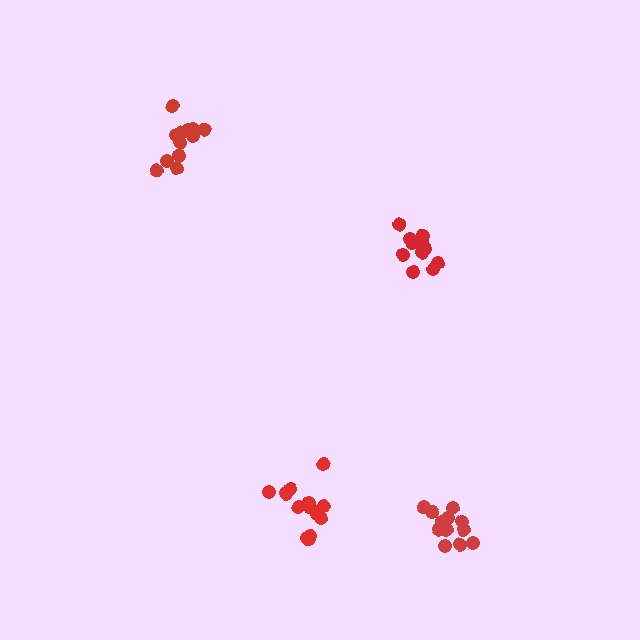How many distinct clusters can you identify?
There are 4 distinct clusters.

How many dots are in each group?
Group 1: 13 dots, Group 2: 11 dots, Group 3: 13 dots, Group 4: 12 dots (49 total).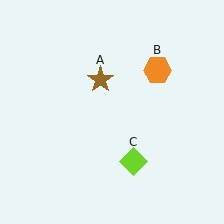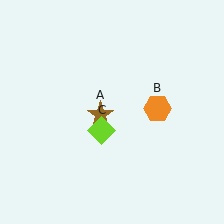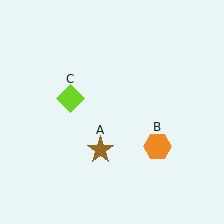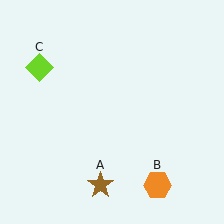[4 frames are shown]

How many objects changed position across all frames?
3 objects changed position: brown star (object A), orange hexagon (object B), lime diamond (object C).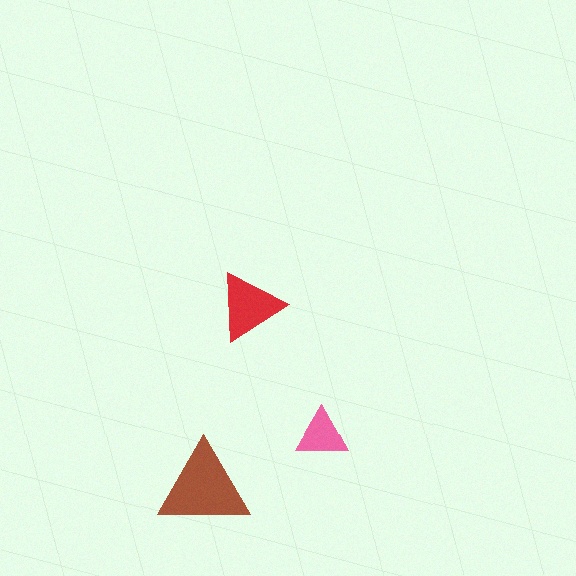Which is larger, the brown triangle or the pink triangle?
The brown one.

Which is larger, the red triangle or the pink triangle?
The red one.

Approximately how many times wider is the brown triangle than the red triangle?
About 1.5 times wider.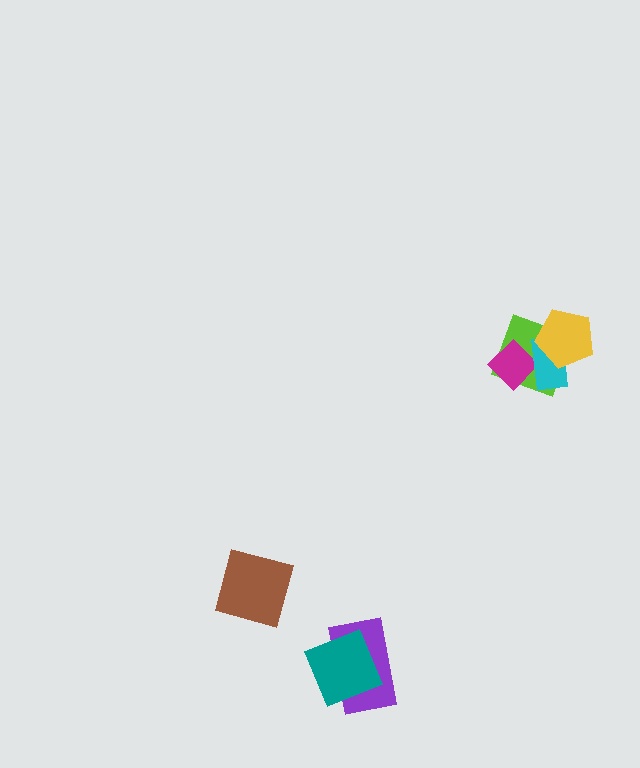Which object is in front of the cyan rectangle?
The yellow pentagon is in front of the cyan rectangle.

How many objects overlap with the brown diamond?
0 objects overlap with the brown diamond.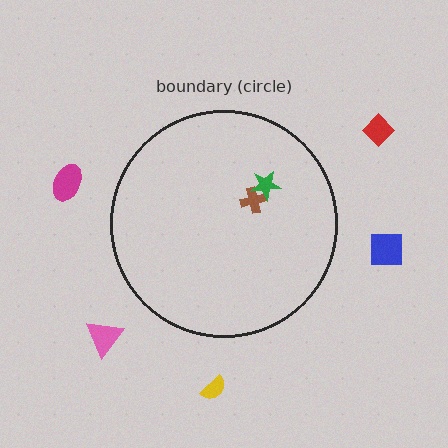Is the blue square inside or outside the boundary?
Outside.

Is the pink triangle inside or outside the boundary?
Outside.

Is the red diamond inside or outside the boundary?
Outside.